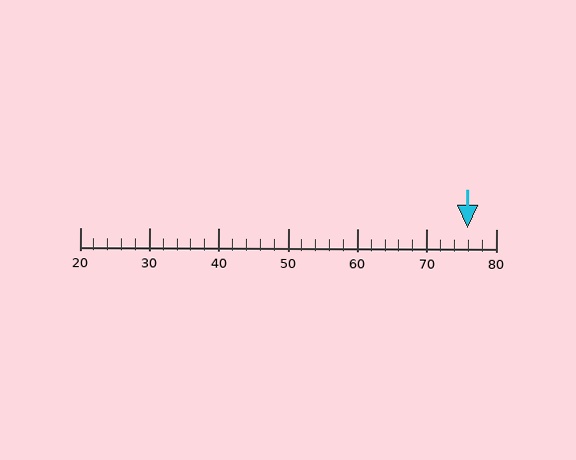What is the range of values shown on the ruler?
The ruler shows values from 20 to 80.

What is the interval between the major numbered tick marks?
The major tick marks are spaced 10 units apart.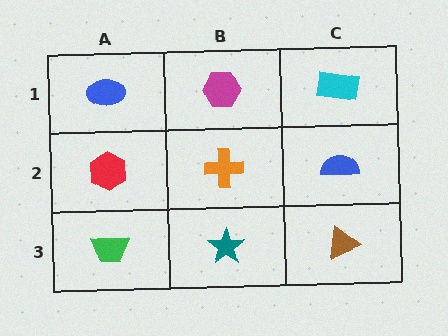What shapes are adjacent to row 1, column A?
A red hexagon (row 2, column A), a magenta hexagon (row 1, column B).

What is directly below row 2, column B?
A teal star.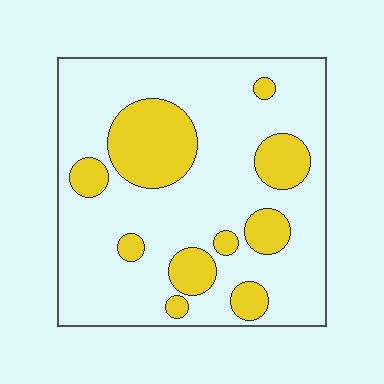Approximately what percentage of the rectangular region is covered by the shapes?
Approximately 25%.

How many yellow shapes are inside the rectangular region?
10.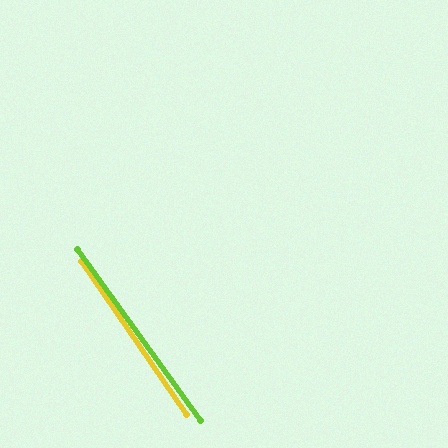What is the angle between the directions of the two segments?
Approximately 1 degree.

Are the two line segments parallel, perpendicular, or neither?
Parallel — their directions differ by only 1.5°.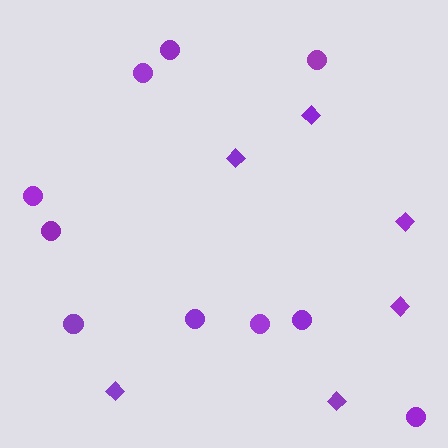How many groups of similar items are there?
There are 2 groups: one group of diamonds (6) and one group of circles (10).